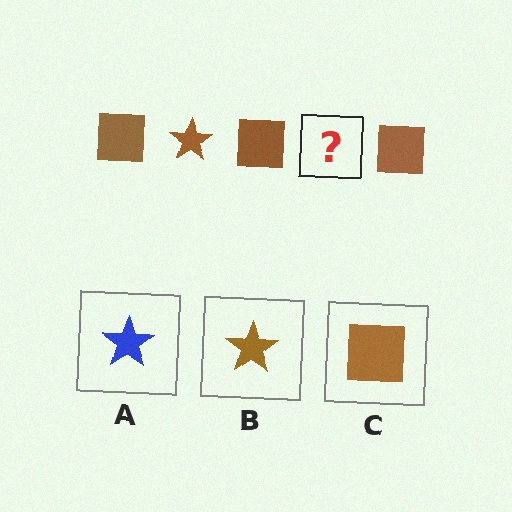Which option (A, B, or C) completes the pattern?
B.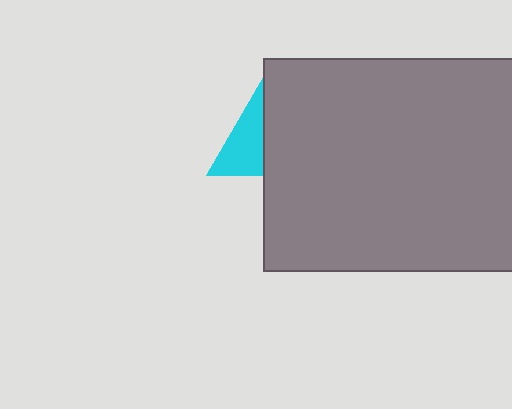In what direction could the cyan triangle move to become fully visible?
The cyan triangle could move left. That would shift it out from behind the gray rectangle entirely.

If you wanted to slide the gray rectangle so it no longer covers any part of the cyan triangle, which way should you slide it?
Slide it right — that is the most direct way to separate the two shapes.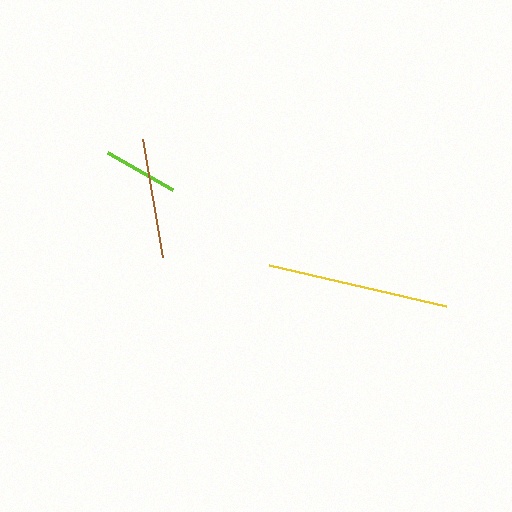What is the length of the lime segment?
The lime segment is approximately 75 pixels long.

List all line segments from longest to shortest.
From longest to shortest: yellow, brown, lime.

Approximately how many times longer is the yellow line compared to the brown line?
The yellow line is approximately 1.5 times the length of the brown line.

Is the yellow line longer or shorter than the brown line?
The yellow line is longer than the brown line.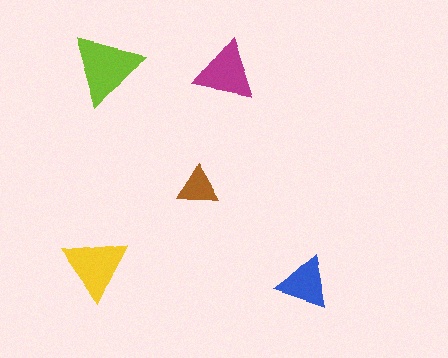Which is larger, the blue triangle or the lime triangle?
The lime one.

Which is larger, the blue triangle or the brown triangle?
The blue one.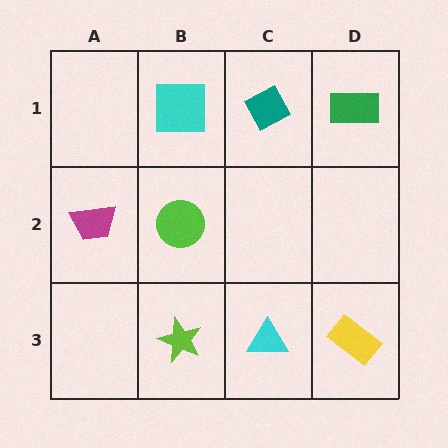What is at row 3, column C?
A cyan triangle.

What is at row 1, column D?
A green rectangle.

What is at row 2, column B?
A lime circle.